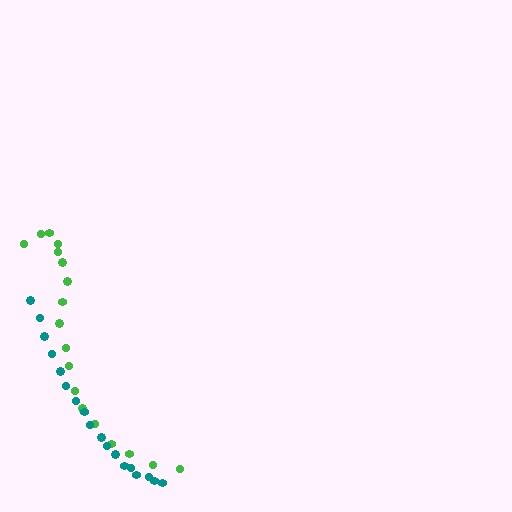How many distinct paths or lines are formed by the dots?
There are 2 distinct paths.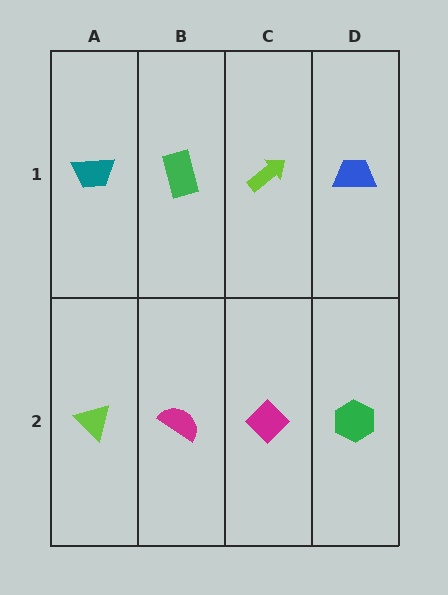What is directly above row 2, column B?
A green rectangle.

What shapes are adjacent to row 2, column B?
A green rectangle (row 1, column B), a lime triangle (row 2, column A), a magenta diamond (row 2, column C).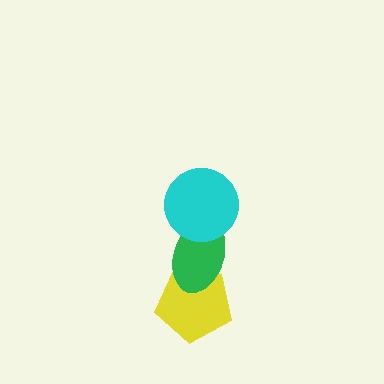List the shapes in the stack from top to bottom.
From top to bottom: the cyan circle, the green ellipse, the yellow pentagon.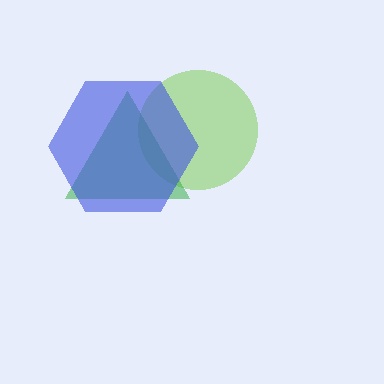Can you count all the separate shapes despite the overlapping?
Yes, there are 3 separate shapes.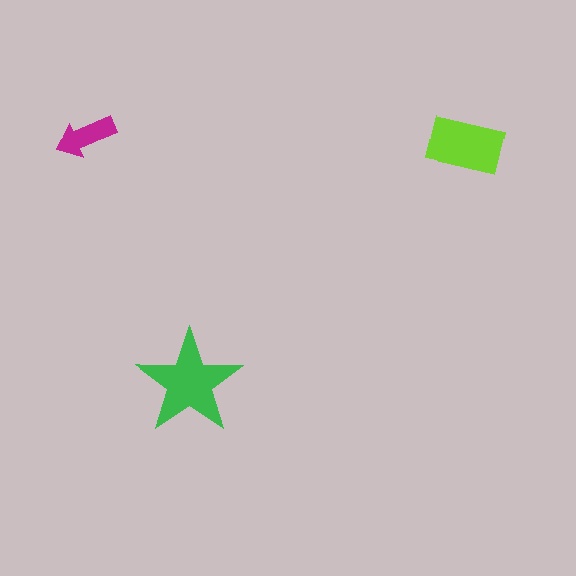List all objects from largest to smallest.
The green star, the lime rectangle, the magenta arrow.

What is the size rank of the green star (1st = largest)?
1st.